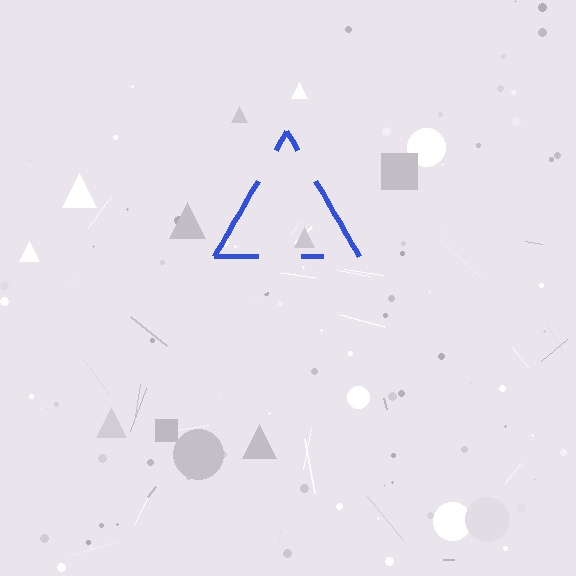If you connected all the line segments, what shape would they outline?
They would outline a triangle.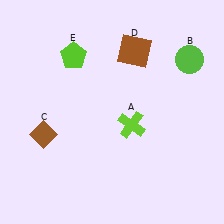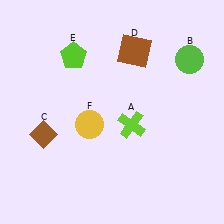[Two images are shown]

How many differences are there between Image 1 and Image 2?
There is 1 difference between the two images.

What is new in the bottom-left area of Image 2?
A yellow circle (F) was added in the bottom-left area of Image 2.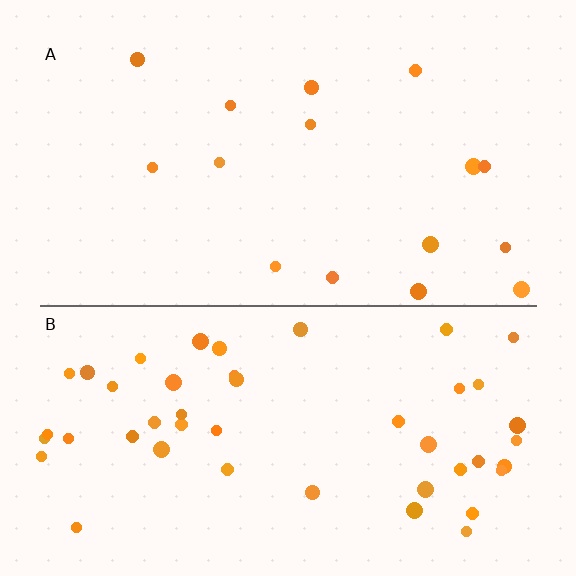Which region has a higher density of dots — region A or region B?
B (the bottom).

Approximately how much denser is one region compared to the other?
Approximately 3.0× — region B over region A.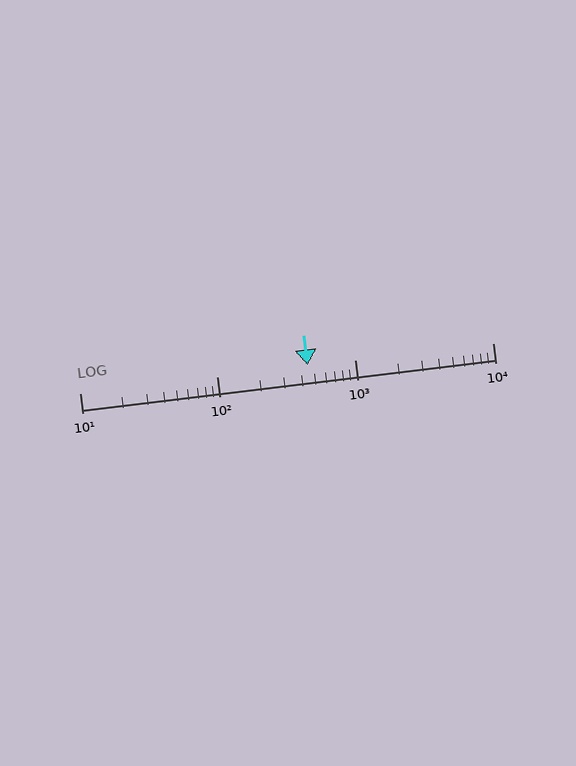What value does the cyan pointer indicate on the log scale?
The pointer indicates approximately 450.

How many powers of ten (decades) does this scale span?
The scale spans 3 decades, from 10 to 10000.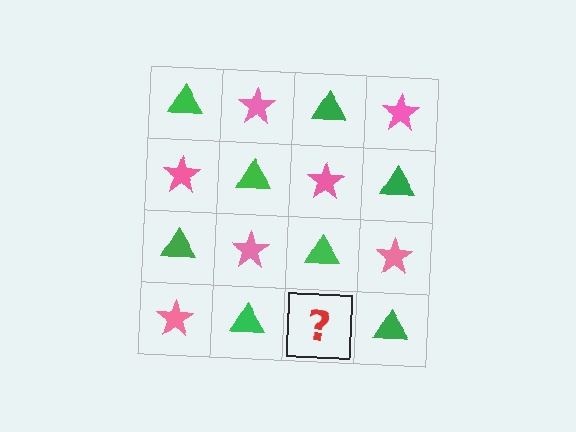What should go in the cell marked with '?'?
The missing cell should contain a pink star.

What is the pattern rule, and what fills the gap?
The rule is that it alternates green triangle and pink star in a checkerboard pattern. The gap should be filled with a pink star.